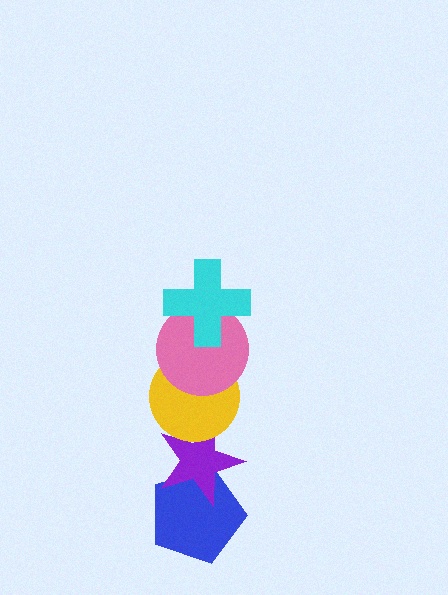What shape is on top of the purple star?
The yellow circle is on top of the purple star.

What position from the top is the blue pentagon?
The blue pentagon is 5th from the top.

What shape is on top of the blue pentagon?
The purple star is on top of the blue pentagon.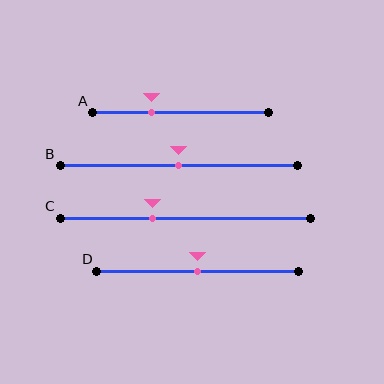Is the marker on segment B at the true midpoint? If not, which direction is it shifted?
Yes, the marker on segment B is at the true midpoint.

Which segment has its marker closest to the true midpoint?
Segment B has its marker closest to the true midpoint.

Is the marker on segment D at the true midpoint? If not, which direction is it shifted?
Yes, the marker on segment D is at the true midpoint.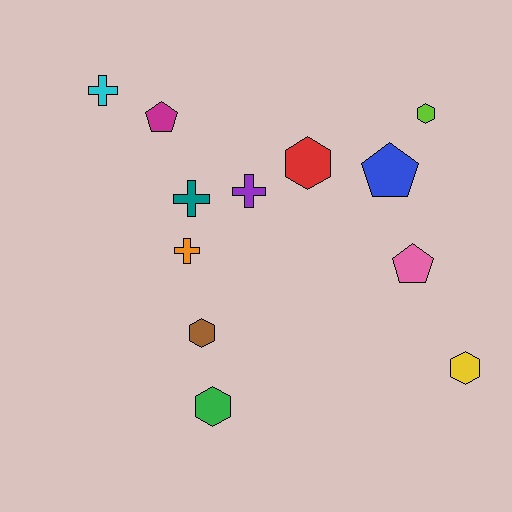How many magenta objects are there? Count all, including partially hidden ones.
There is 1 magenta object.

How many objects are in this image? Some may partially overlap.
There are 12 objects.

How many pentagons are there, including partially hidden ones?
There are 3 pentagons.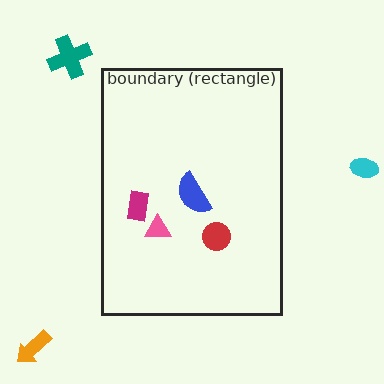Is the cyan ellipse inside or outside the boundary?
Outside.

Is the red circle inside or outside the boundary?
Inside.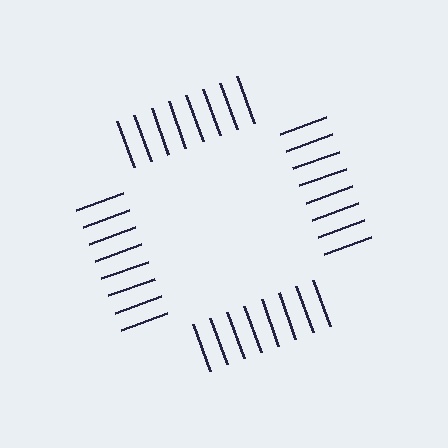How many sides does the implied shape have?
4 sides — the line-ends trace a square.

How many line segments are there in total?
32 — 8 along each of the 4 edges.